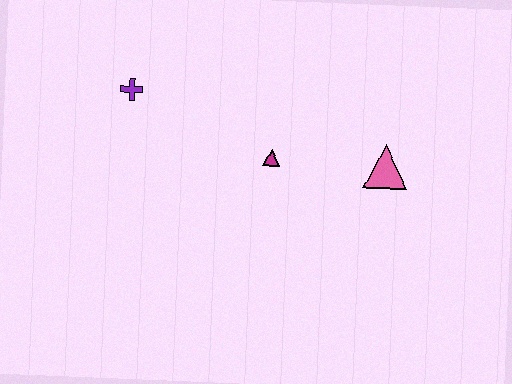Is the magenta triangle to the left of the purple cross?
No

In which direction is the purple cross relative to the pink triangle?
The purple cross is to the left of the pink triangle.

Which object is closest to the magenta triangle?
The pink triangle is closest to the magenta triangle.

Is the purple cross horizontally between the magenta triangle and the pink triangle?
No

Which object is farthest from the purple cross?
The pink triangle is farthest from the purple cross.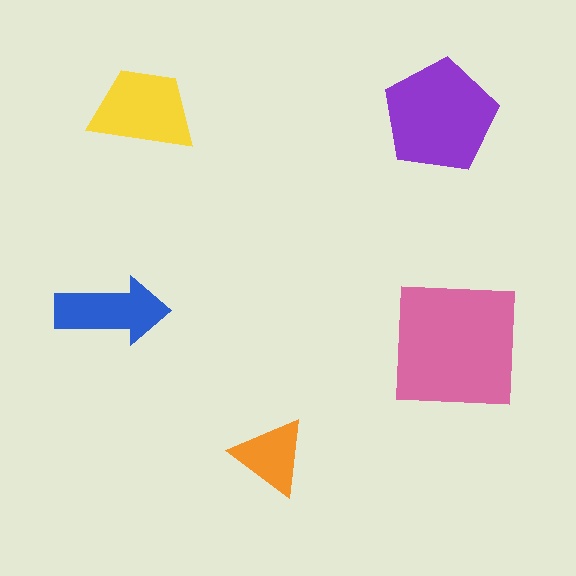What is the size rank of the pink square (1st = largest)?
1st.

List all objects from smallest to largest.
The orange triangle, the blue arrow, the yellow trapezoid, the purple pentagon, the pink square.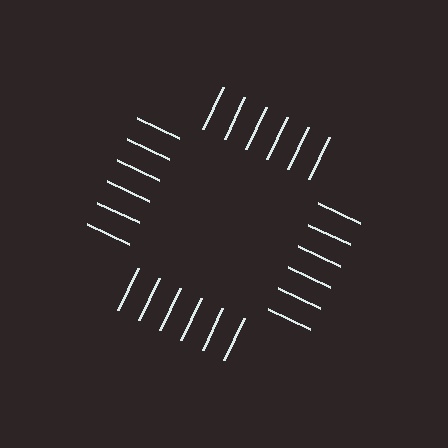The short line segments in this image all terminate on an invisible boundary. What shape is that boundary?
An illusory square — the line segments terminate on its edges but no continuous stroke is drawn.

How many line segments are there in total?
24 — 6 along each of the 4 edges.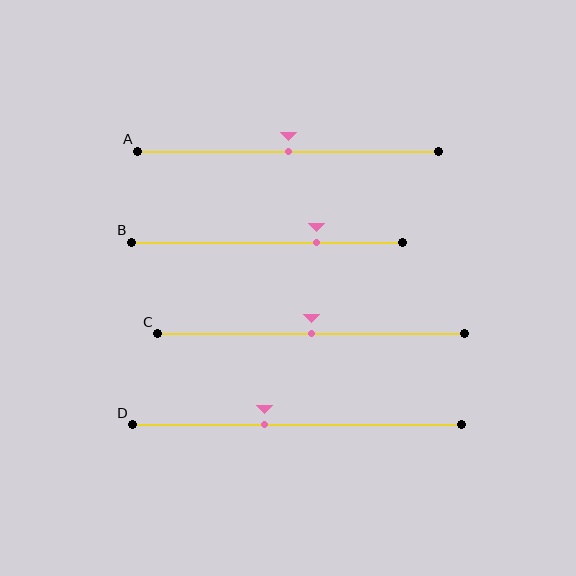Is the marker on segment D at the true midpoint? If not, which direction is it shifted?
No, the marker on segment D is shifted to the left by about 10% of the segment length.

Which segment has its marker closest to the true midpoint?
Segment A has its marker closest to the true midpoint.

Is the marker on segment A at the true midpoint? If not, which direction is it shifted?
Yes, the marker on segment A is at the true midpoint.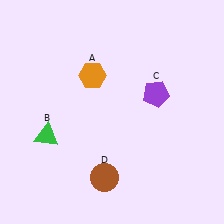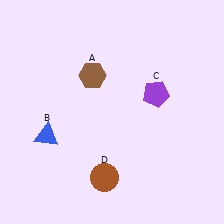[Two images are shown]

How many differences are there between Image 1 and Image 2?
There are 2 differences between the two images.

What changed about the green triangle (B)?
In Image 1, B is green. In Image 2, it changed to blue.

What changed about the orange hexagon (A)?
In Image 1, A is orange. In Image 2, it changed to brown.